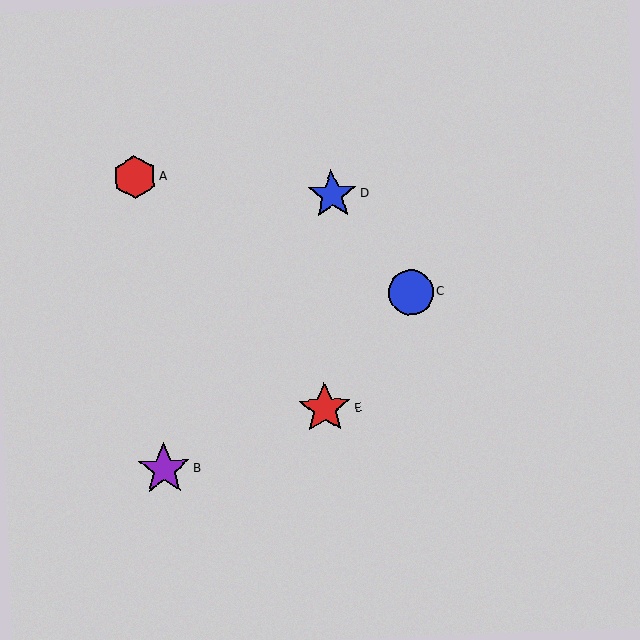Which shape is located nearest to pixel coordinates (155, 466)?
The purple star (labeled B) at (164, 469) is nearest to that location.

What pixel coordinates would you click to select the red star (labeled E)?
Click at (325, 408) to select the red star E.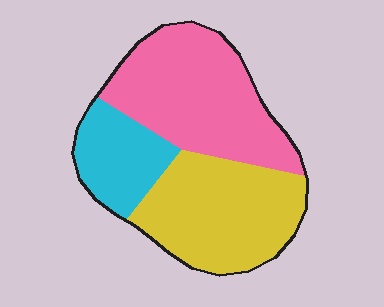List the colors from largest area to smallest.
From largest to smallest: pink, yellow, cyan.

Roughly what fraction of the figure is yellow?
Yellow covers roughly 40% of the figure.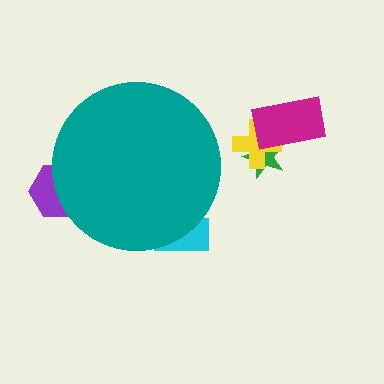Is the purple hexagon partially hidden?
Yes, the purple hexagon is partially hidden behind the teal circle.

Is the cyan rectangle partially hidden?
Yes, the cyan rectangle is partially hidden behind the teal circle.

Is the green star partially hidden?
No, the green star is fully visible.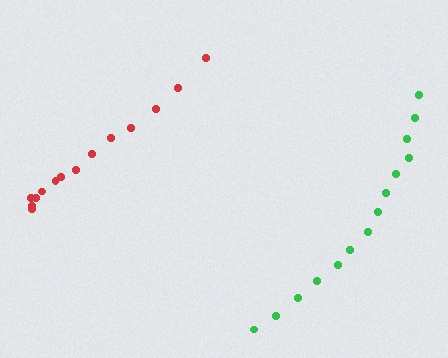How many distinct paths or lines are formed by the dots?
There are 2 distinct paths.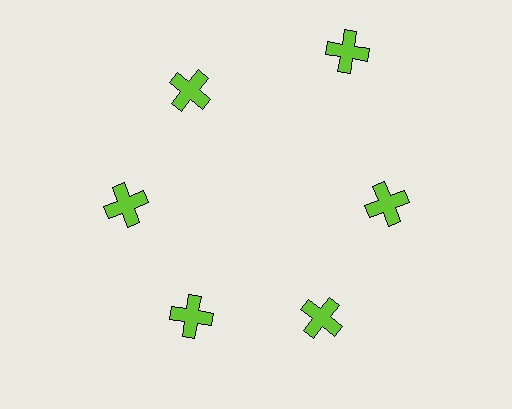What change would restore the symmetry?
The symmetry would be restored by moving it inward, back onto the ring so that all 6 crosses sit at equal angles and equal distance from the center.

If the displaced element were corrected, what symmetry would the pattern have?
It would have 6-fold rotational symmetry — the pattern would map onto itself every 60 degrees.